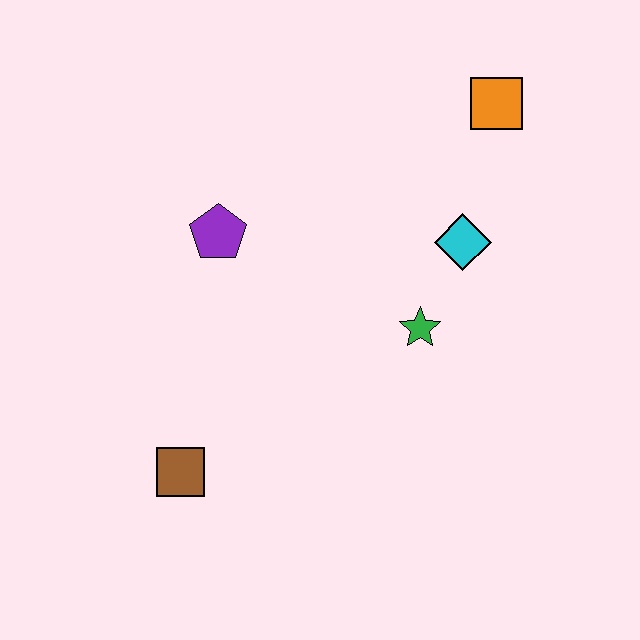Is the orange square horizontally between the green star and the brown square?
No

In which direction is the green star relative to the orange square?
The green star is below the orange square.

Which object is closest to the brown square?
The purple pentagon is closest to the brown square.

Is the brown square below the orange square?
Yes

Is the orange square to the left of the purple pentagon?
No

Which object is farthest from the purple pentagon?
The orange square is farthest from the purple pentagon.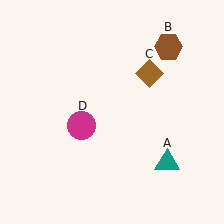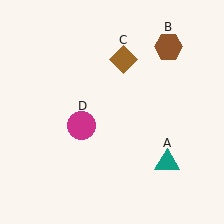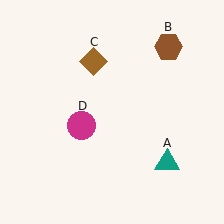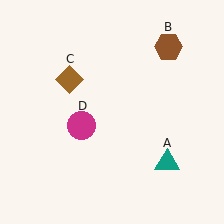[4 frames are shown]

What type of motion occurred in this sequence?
The brown diamond (object C) rotated counterclockwise around the center of the scene.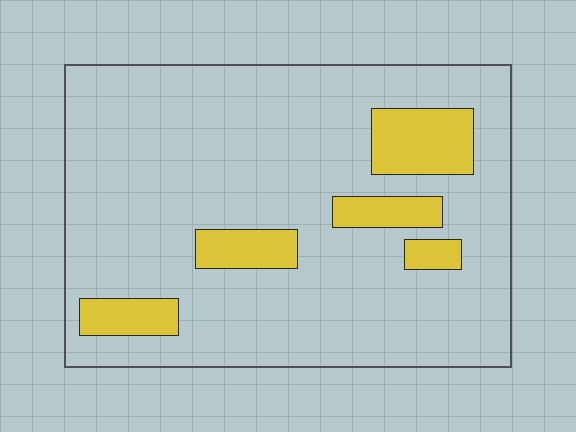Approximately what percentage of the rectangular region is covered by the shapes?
Approximately 15%.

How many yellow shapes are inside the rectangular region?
5.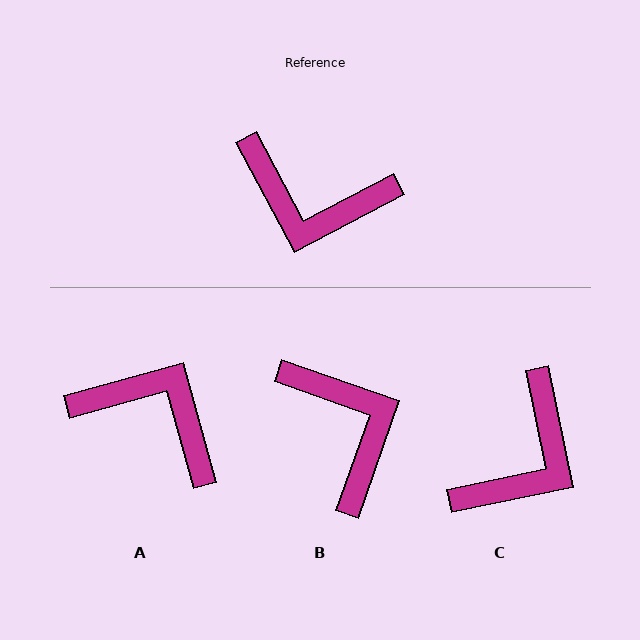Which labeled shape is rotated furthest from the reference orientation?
A, about 168 degrees away.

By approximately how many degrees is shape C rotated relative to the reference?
Approximately 74 degrees counter-clockwise.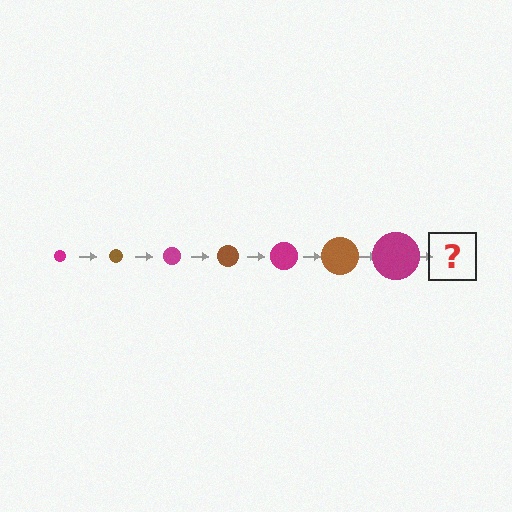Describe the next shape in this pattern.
It should be a brown circle, larger than the previous one.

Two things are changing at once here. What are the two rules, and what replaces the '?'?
The two rules are that the circle grows larger each step and the color cycles through magenta and brown. The '?' should be a brown circle, larger than the previous one.